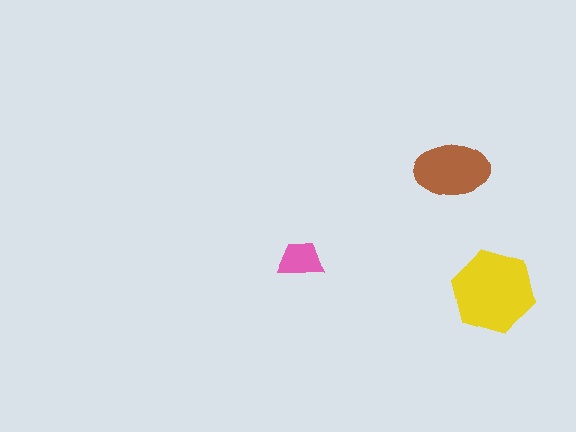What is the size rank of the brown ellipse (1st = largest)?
2nd.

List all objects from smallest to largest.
The pink trapezoid, the brown ellipse, the yellow hexagon.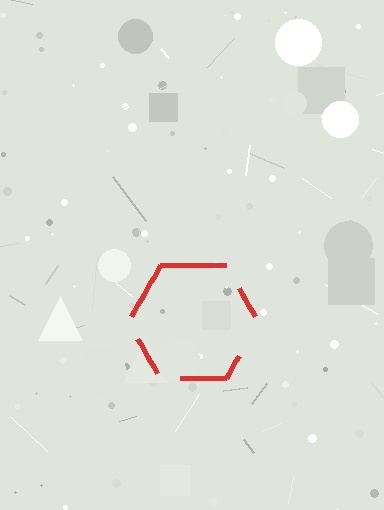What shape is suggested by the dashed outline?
The dashed outline suggests a hexagon.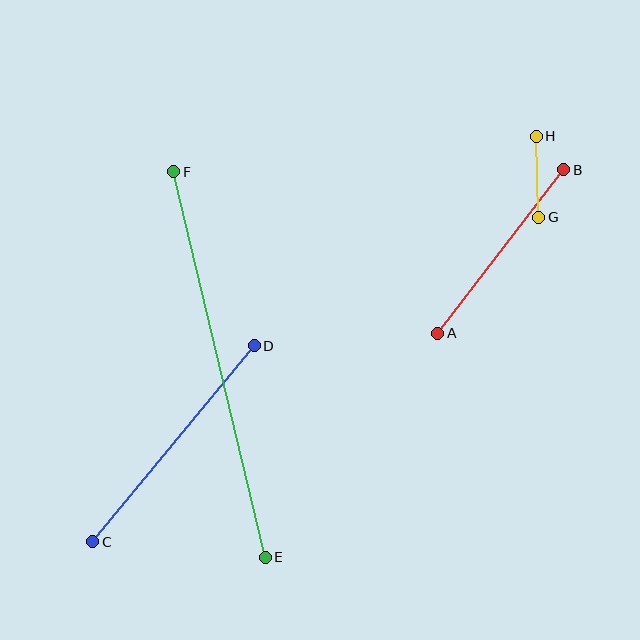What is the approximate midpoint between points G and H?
The midpoint is at approximately (538, 177) pixels.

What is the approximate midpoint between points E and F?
The midpoint is at approximately (220, 365) pixels.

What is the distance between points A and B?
The distance is approximately 206 pixels.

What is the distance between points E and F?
The distance is approximately 396 pixels.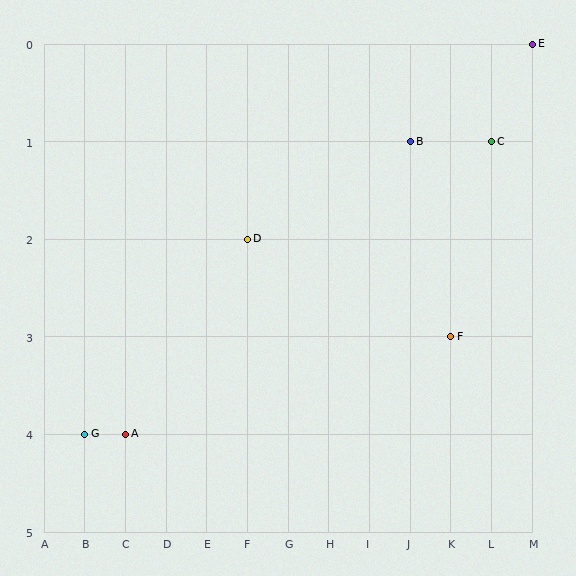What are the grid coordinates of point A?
Point A is at grid coordinates (C, 4).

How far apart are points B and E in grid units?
Points B and E are 3 columns and 1 row apart (about 3.2 grid units diagonally).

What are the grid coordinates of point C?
Point C is at grid coordinates (L, 1).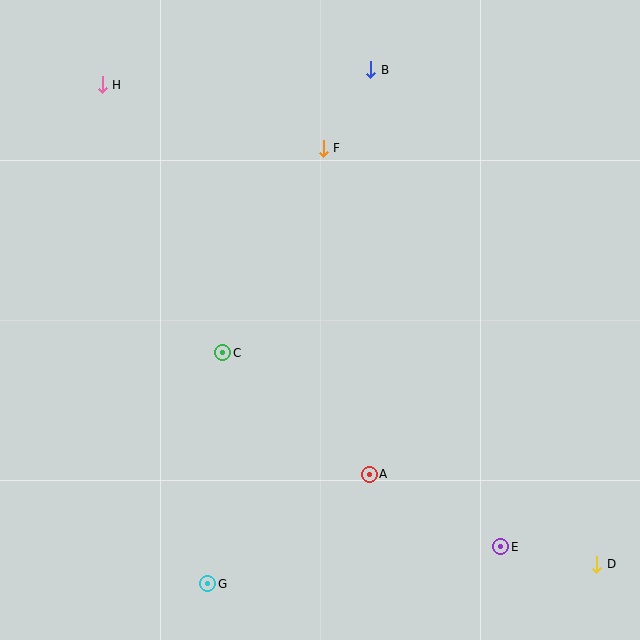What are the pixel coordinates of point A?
Point A is at (369, 474).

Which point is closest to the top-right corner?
Point B is closest to the top-right corner.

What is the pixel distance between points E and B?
The distance between E and B is 494 pixels.